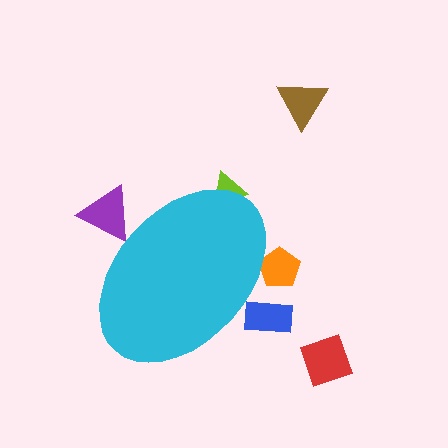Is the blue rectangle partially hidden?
Yes, the blue rectangle is partially hidden behind the cyan ellipse.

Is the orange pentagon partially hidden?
Yes, the orange pentagon is partially hidden behind the cyan ellipse.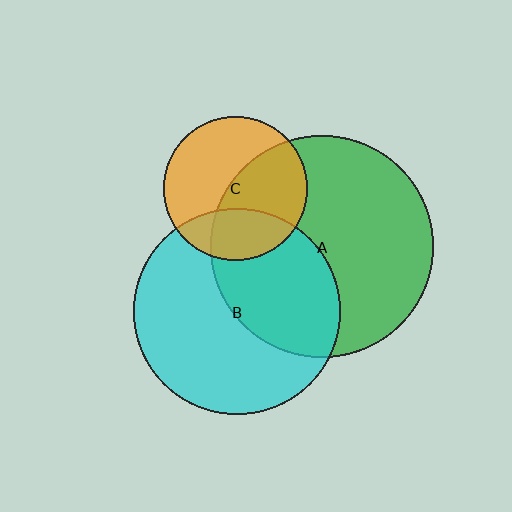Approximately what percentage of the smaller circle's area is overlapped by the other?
Approximately 25%.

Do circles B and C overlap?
Yes.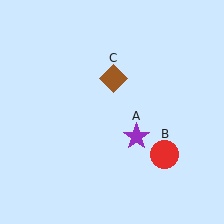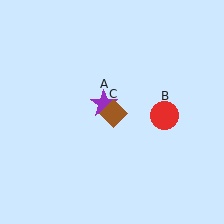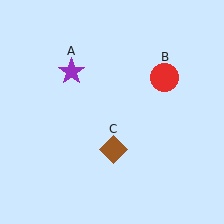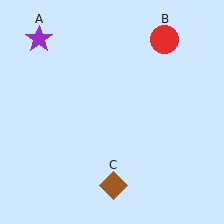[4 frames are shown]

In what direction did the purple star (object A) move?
The purple star (object A) moved up and to the left.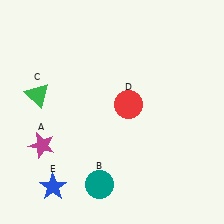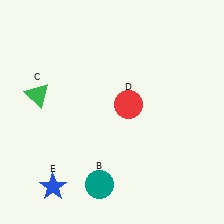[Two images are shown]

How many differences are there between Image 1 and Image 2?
There is 1 difference between the two images.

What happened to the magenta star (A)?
The magenta star (A) was removed in Image 2. It was in the bottom-left area of Image 1.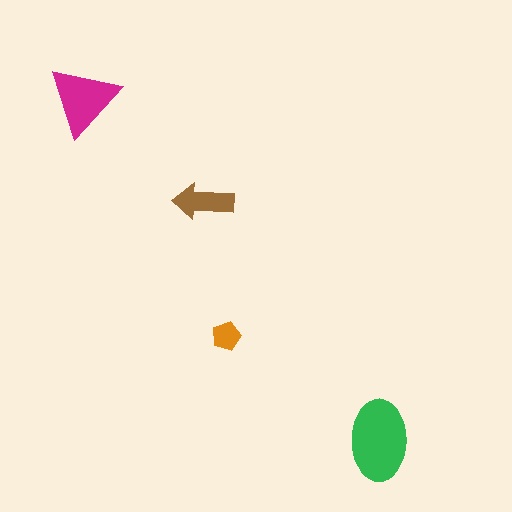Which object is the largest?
The green ellipse.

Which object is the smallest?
The orange pentagon.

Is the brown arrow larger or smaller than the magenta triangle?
Smaller.